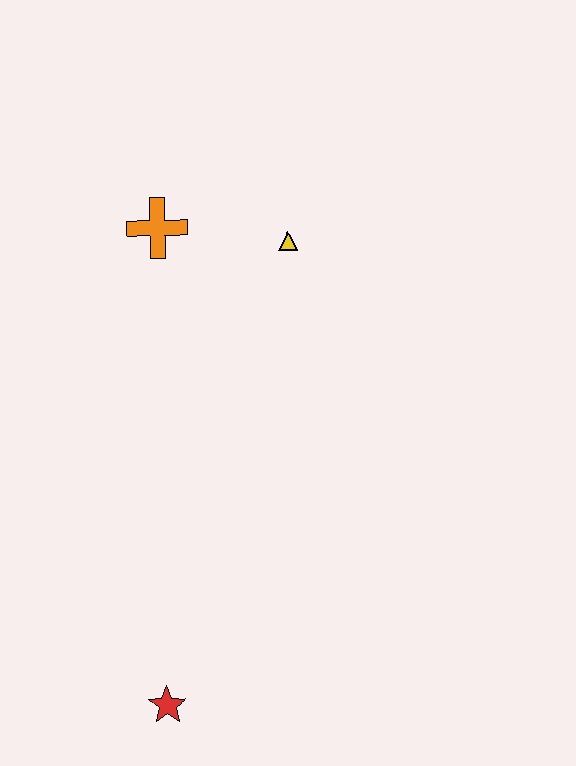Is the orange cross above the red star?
Yes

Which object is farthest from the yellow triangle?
The red star is farthest from the yellow triangle.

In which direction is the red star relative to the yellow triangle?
The red star is below the yellow triangle.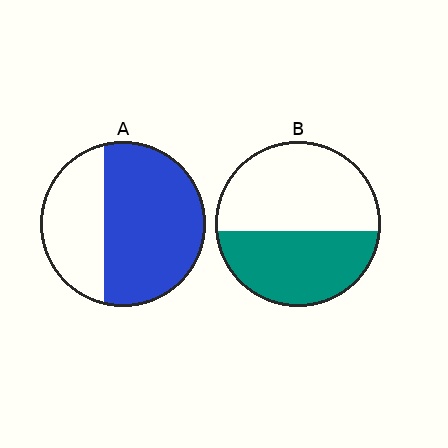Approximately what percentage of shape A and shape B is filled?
A is approximately 65% and B is approximately 45%.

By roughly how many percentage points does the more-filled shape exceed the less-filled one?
By roughly 20 percentage points (A over B).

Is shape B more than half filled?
No.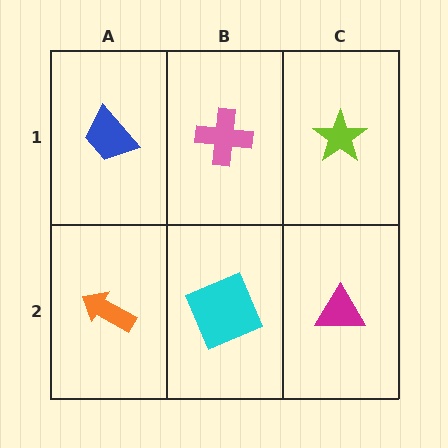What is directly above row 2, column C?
A lime star.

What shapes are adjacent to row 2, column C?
A lime star (row 1, column C), a cyan square (row 2, column B).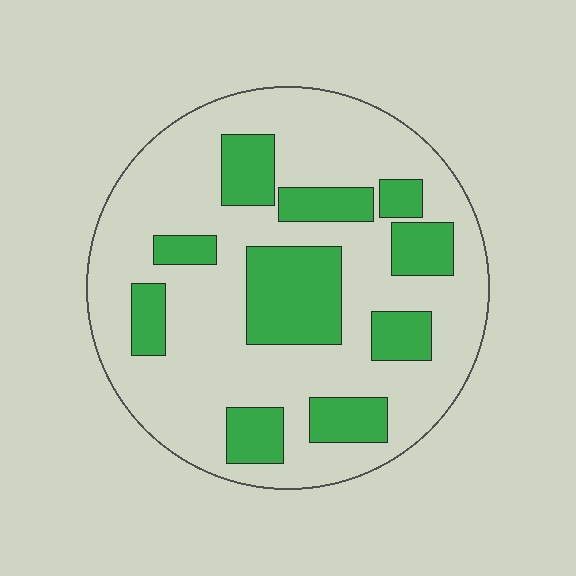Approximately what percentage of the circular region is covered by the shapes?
Approximately 30%.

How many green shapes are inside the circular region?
10.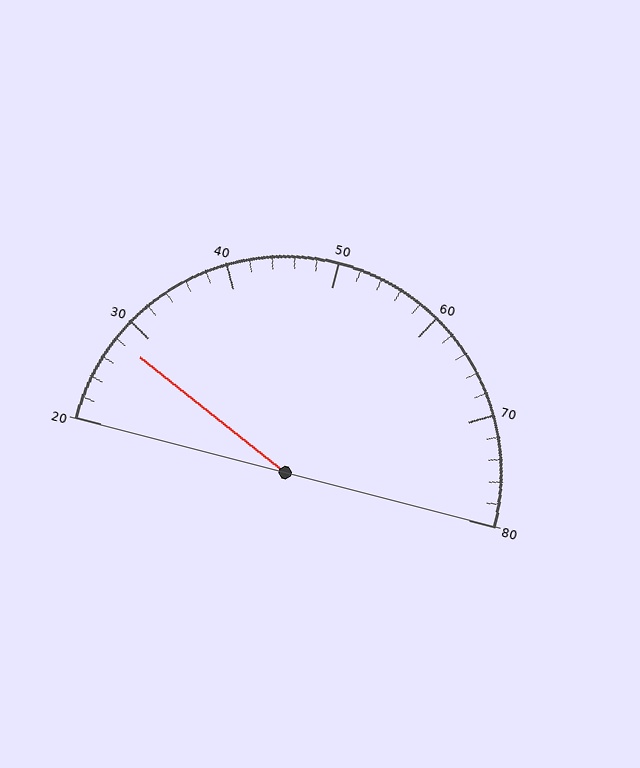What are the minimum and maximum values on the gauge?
The gauge ranges from 20 to 80.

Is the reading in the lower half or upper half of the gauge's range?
The reading is in the lower half of the range (20 to 80).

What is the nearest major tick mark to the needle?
The nearest major tick mark is 30.